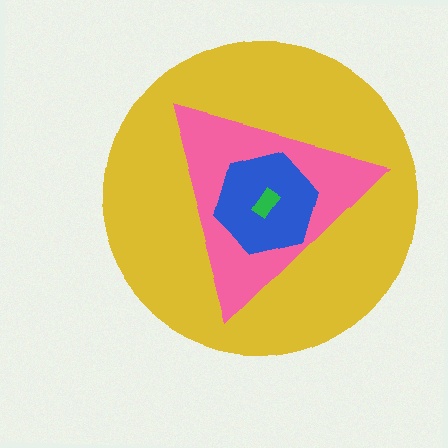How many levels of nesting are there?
4.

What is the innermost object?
The green rectangle.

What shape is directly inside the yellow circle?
The pink triangle.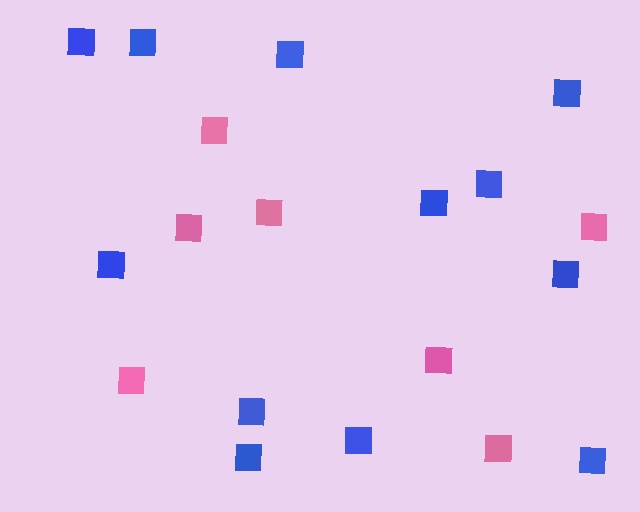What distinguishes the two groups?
There are 2 groups: one group of blue squares (12) and one group of pink squares (7).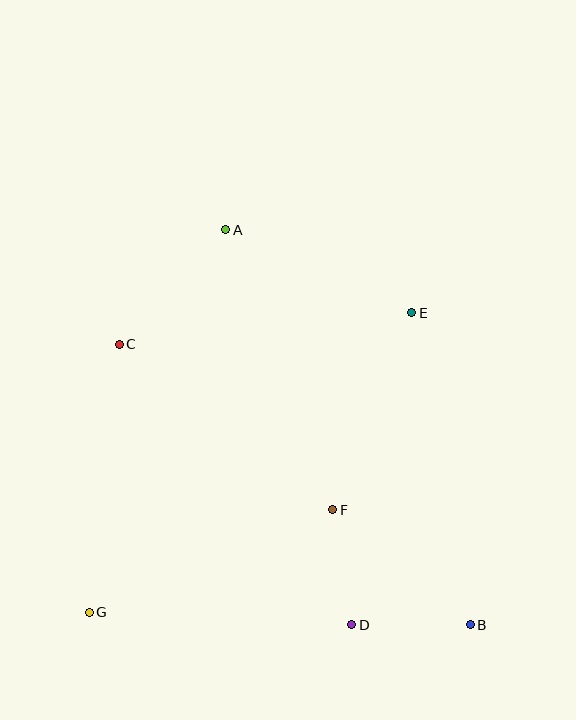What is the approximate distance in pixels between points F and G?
The distance between F and G is approximately 264 pixels.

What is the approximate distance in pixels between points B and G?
The distance between B and G is approximately 382 pixels.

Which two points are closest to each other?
Points D and F are closest to each other.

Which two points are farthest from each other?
Points A and B are farthest from each other.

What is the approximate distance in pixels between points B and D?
The distance between B and D is approximately 119 pixels.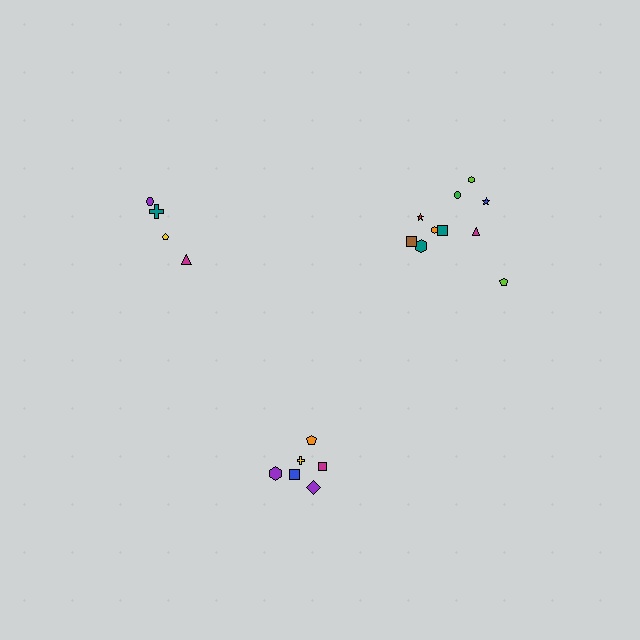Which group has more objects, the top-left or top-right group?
The top-right group.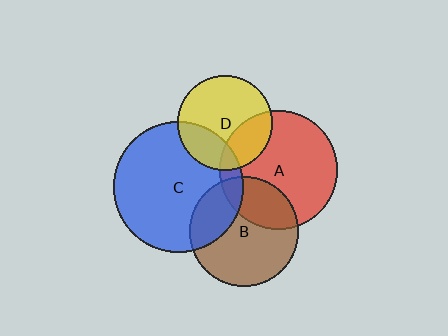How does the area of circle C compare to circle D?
Approximately 1.9 times.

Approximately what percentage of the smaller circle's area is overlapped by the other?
Approximately 25%.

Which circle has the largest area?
Circle C (blue).